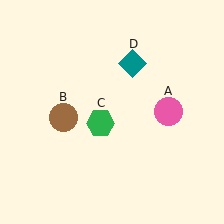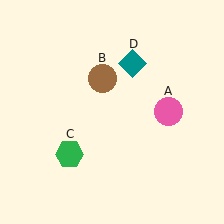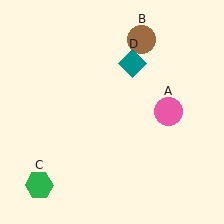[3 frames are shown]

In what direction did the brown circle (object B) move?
The brown circle (object B) moved up and to the right.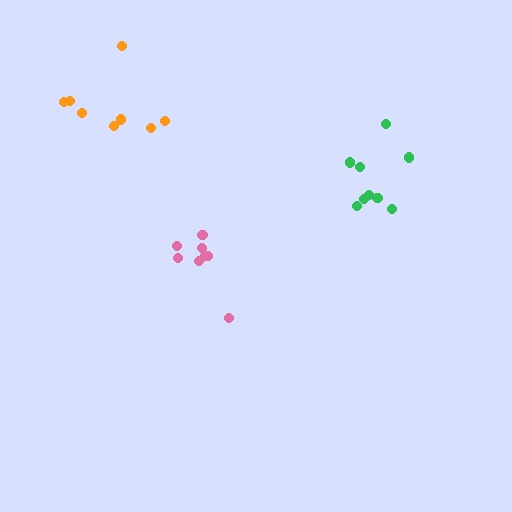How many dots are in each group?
Group 1: 9 dots, Group 2: 8 dots, Group 3: 8 dots (25 total).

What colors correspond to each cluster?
The clusters are colored: green, orange, pink.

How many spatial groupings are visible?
There are 3 spatial groupings.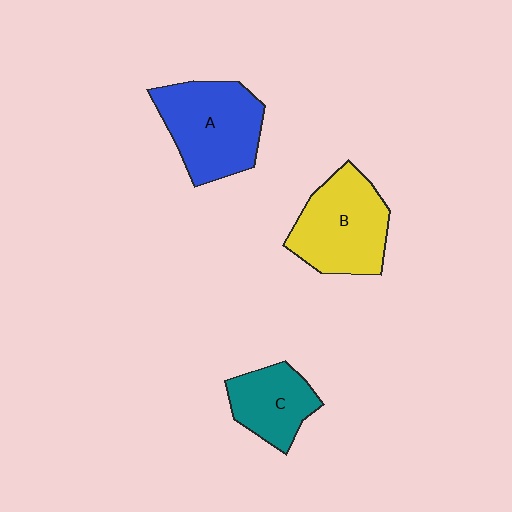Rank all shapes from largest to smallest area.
From largest to smallest: A (blue), B (yellow), C (teal).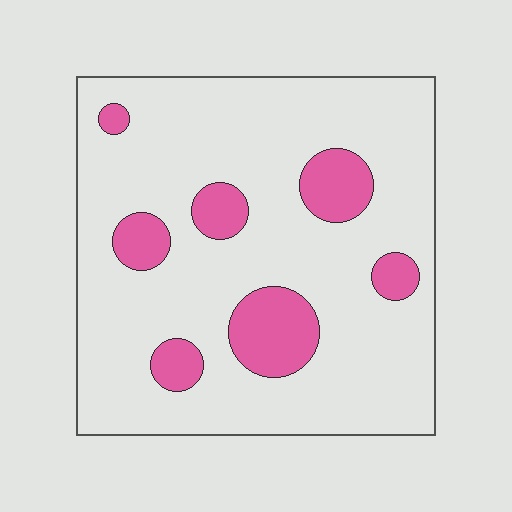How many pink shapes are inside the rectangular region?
7.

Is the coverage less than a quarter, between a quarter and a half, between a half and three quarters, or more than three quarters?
Less than a quarter.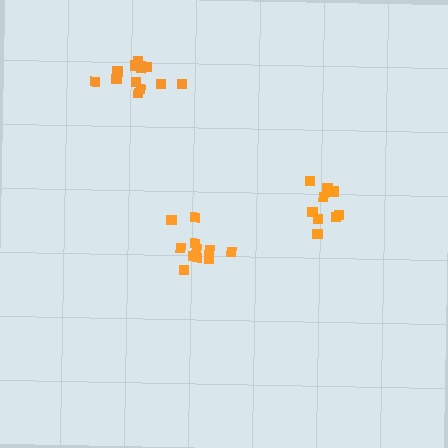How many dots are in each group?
Group 1: 9 dots, Group 2: 11 dots, Group 3: 12 dots (32 total).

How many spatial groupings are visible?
There are 3 spatial groupings.